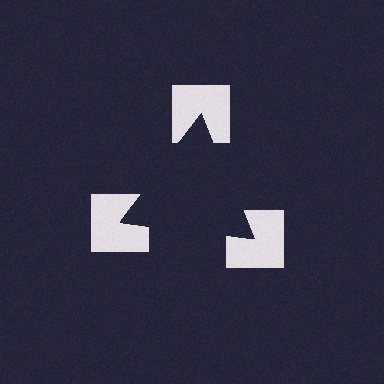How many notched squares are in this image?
There are 3 — one at each vertex of the illusory triangle.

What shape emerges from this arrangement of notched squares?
An illusory triangle — its edges are inferred from the aligned wedge cuts in the notched squares, not physically drawn.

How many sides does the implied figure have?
3 sides.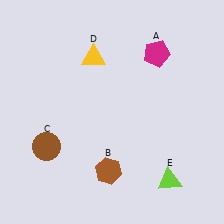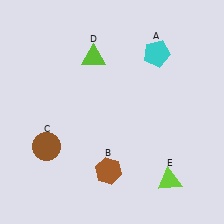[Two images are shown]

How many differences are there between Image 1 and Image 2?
There are 2 differences between the two images.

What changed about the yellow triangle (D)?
In Image 1, D is yellow. In Image 2, it changed to lime.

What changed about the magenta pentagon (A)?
In Image 1, A is magenta. In Image 2, it changed to cyan.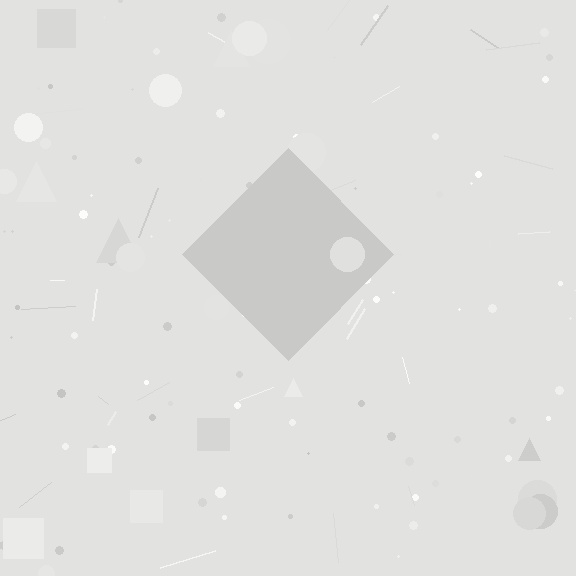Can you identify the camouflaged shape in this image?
The camouflaged shape is a diamond.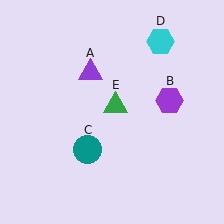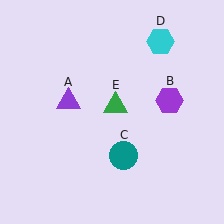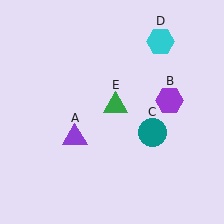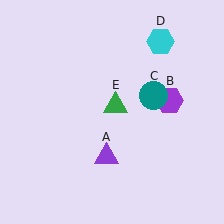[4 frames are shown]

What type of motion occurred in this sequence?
The purple triangle (object A), teal circle (object C) rotated counterclockwise around the center of the scene.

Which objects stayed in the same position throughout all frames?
Purple hexagon (object B) and cyan hexagon (object D) and green triangle (object E) remained stationary.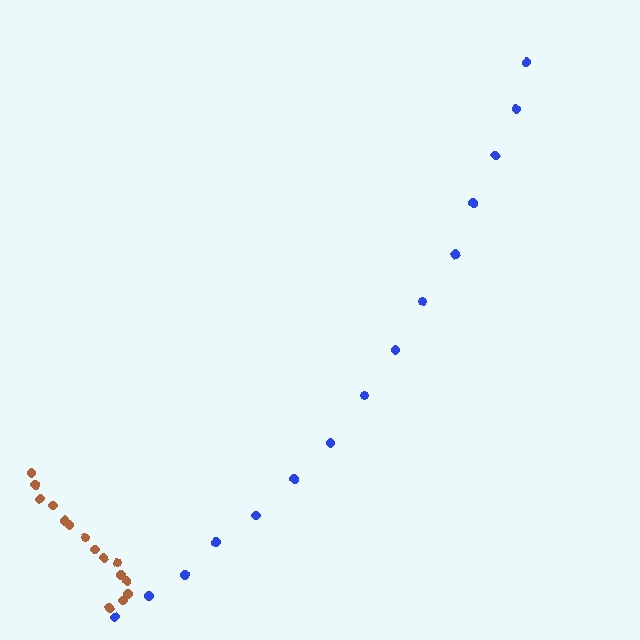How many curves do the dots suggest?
There are 2 distinct paths.